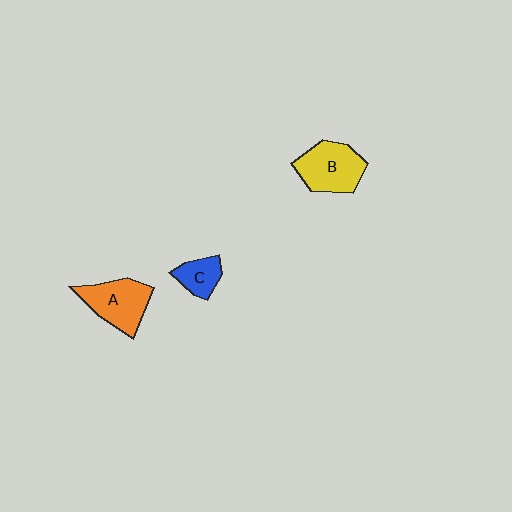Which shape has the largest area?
Shape B (yellow).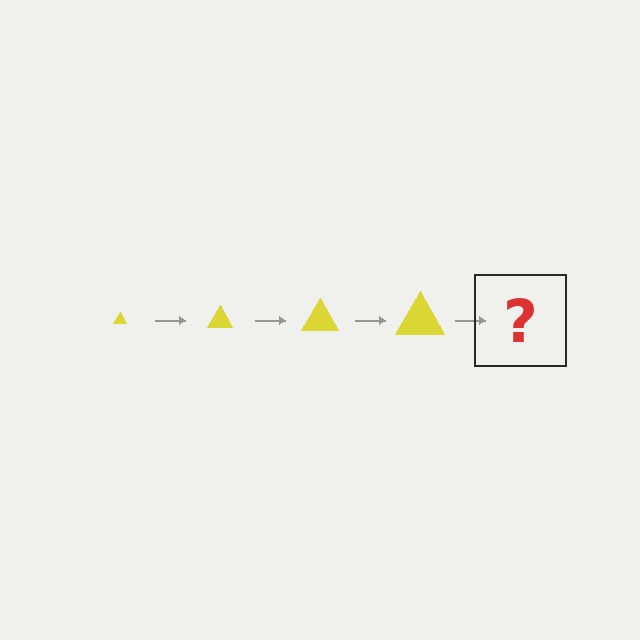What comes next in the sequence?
The next element should be a yellow triangle, larger than the previous one.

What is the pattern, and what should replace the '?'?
The pattern is that the triangle gets progressively larger each step. The '?' should be a yellow triangle, larger than the previous one.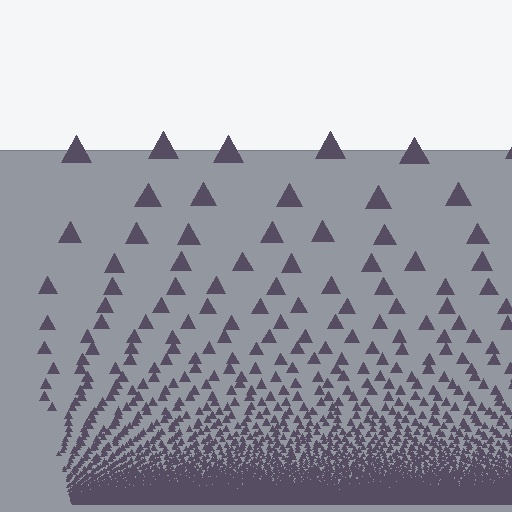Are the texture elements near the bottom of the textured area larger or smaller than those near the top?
Smaller. The gradient is inverted — elements near the bottom are smaller and denser.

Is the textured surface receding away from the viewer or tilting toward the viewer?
The surface appears to tilt toward the viewer. Texture elements get larger and sparser toward the top.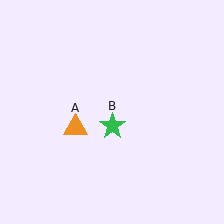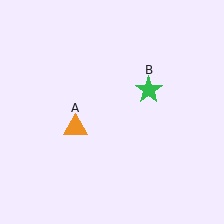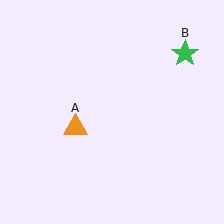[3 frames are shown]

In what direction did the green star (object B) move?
The green star (object B) moved up and to the right.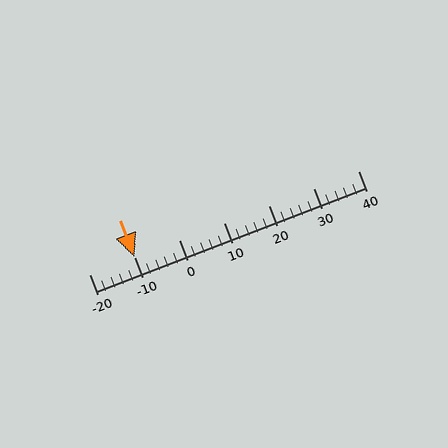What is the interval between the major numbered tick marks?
The major tick marks are spaced 10 units apart.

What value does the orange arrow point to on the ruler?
The orange arrow points to approximately -10.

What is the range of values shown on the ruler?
The ruler shows values from -20 to 40.